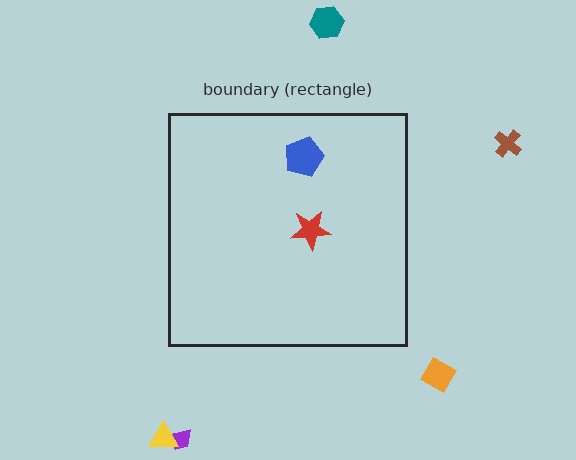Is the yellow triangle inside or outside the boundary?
Outside.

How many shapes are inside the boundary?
2 inside, 5 outside.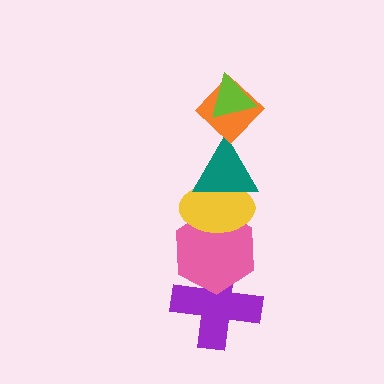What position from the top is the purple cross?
The purple cross is 6th from the top.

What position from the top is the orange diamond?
The orange diamond is 2nd from the top.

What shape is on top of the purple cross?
The pink hexagon is on top of the purple cross.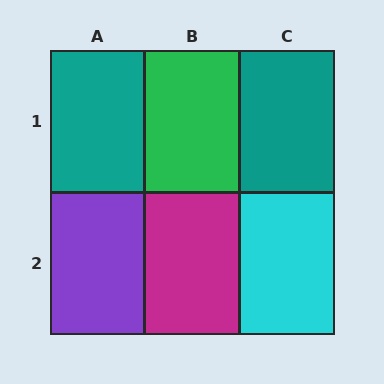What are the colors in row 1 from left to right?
Teal, green, teal.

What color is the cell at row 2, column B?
Magenta.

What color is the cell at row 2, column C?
Cyan.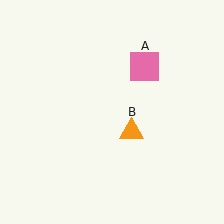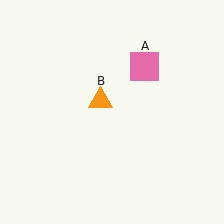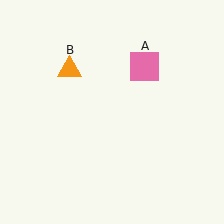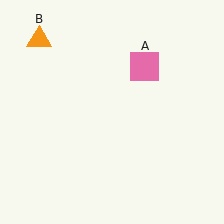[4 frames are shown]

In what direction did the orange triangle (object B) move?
The orange triangle (object B) moved up and to the left.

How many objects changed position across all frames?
1 object changed position: orange triangle (object B).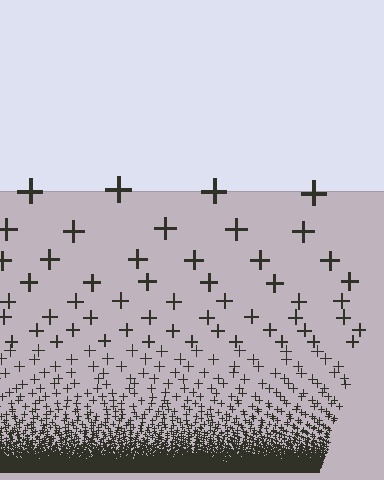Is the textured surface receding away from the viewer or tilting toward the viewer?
The surface appears to tilt toward the viewer. Texture elements get larger and sparser toward the top.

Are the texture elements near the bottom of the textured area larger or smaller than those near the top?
Smaller. The gradient is inverted — elements near the bottom are smaller and denser.